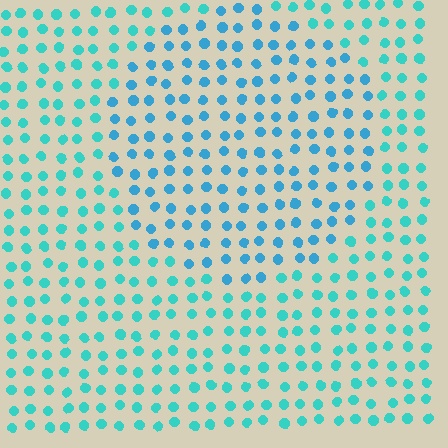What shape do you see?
I see a circle.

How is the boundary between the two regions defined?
The boundary is defined purely by a slight shift in hue (about 24 degrees). Spacing, size, and orientation are identical on both sides.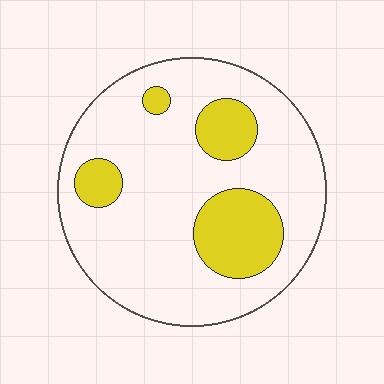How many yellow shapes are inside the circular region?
4.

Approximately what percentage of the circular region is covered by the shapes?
Approximately 20%.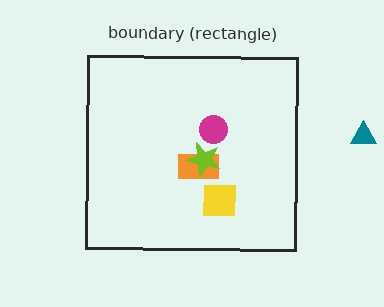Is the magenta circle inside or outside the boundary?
Inside.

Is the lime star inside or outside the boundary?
Inside.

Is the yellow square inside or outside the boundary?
Inside.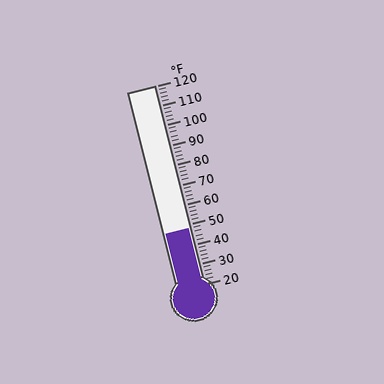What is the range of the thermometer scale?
The thermometer scale ranges from 20°F to 120°F.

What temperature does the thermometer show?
The thermometer shows approximately 48°F.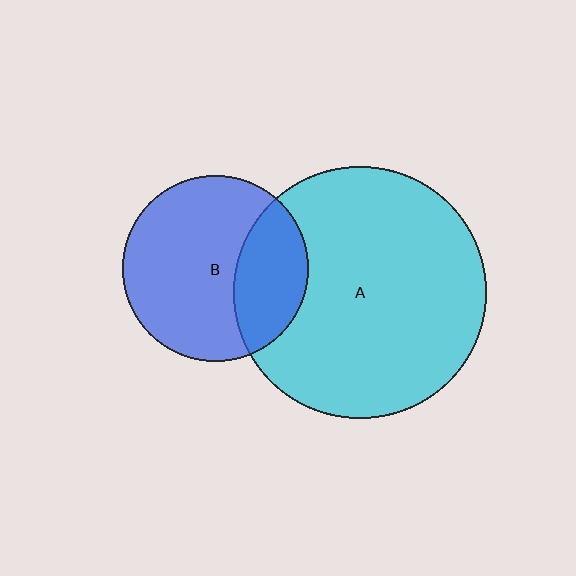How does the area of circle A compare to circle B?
Approximately 1.8 times.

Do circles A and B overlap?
Yes.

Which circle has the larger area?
Circle A (cyan).